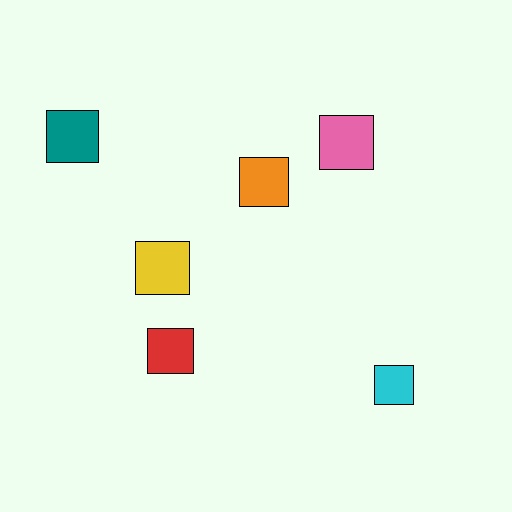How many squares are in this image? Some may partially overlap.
There are 6 squares.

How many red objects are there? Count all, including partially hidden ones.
There is 1 red object.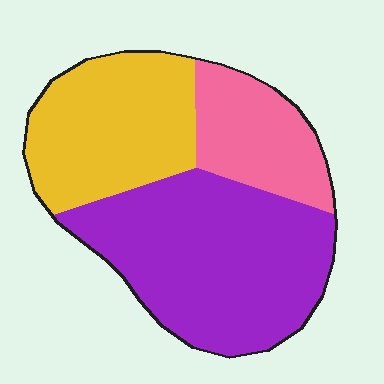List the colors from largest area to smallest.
From largest to smallest: purple, yellow, pink.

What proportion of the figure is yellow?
Yellow covers 32% of the figure.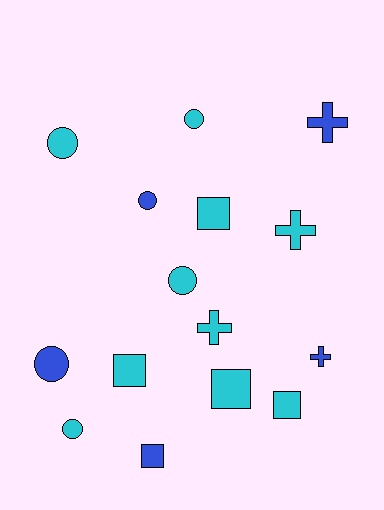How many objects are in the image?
There are 15 objects.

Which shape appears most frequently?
Circle, with 6 objects.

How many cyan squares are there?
There are 4 cyan squares.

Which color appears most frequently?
Cyan, with 10 objects.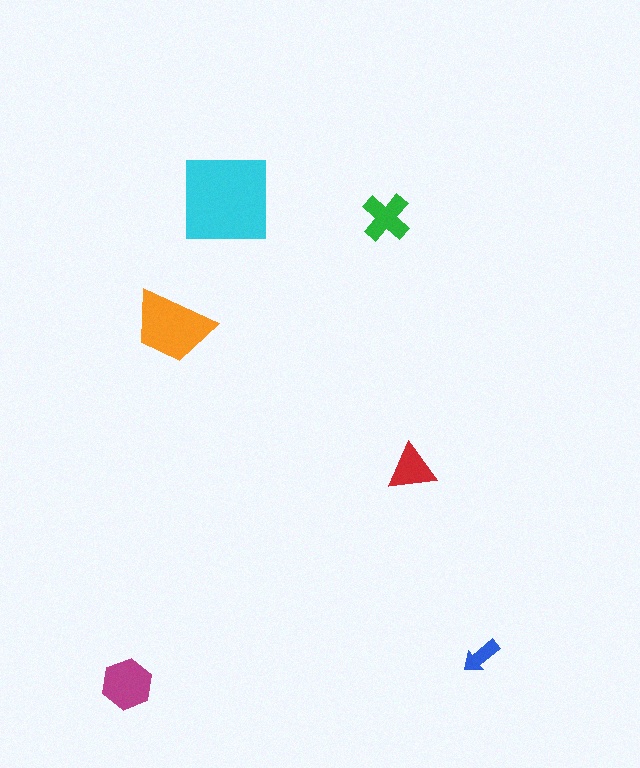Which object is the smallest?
The blue arrow.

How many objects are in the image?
There are 6 objects in the image.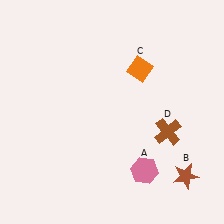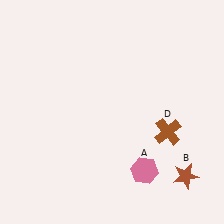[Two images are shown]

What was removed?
The orange diamond (C) was removed in Image 2.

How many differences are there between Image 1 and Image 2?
There is 1 difference between the two images.